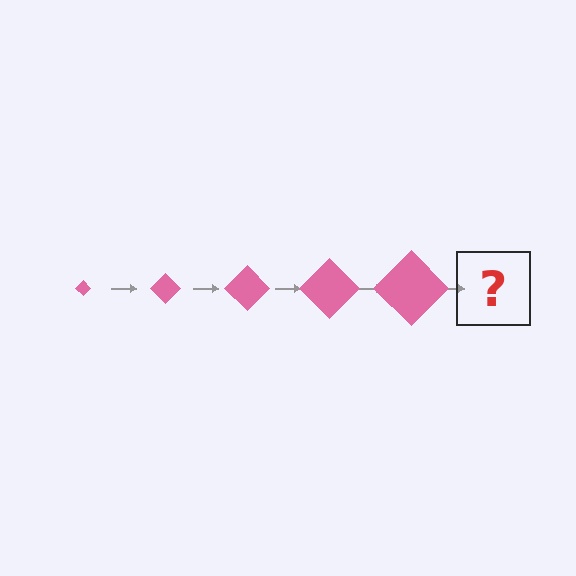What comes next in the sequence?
The next element should be a pink diamond, larger than the previous one.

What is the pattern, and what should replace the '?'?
The pattern is that the diamond gets progressively larger each step. The '?' should be a pink diamond, larger than the previous one.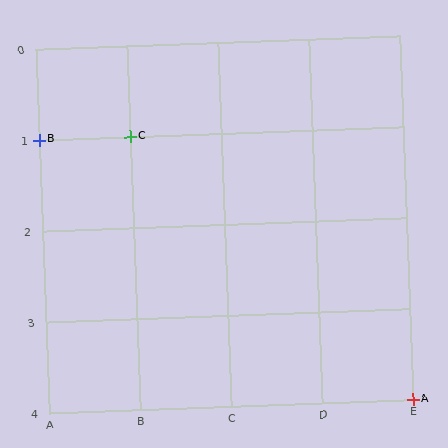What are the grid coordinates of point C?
Point C is at grid coordinates (B, 1).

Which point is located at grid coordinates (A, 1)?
Point B is at (A, 1).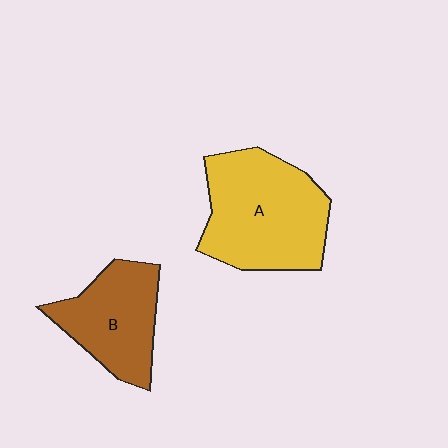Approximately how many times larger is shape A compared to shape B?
Approximately 1.5 times.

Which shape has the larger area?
Shape A (yellow).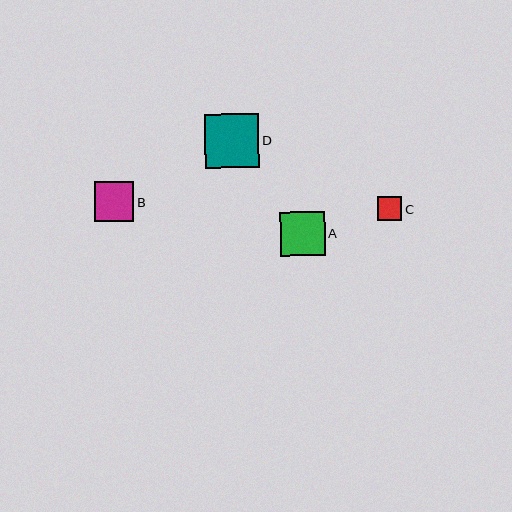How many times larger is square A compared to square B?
Square A is approximately 1.1 times the size of square B.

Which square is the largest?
Square D is the largest with a size of approximately 54 pixels.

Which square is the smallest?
Square C is the smallest with a size of approximately 25 pixels.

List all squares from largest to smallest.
From largest to smallest: D, A, B, C.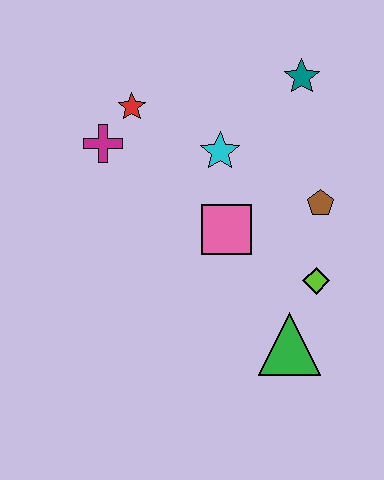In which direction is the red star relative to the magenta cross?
The red star is above the magenta cross.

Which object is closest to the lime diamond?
The green triangle is closest to the lime diamond.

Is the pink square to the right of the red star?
Yes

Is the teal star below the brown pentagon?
No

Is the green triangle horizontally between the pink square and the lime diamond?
Yes